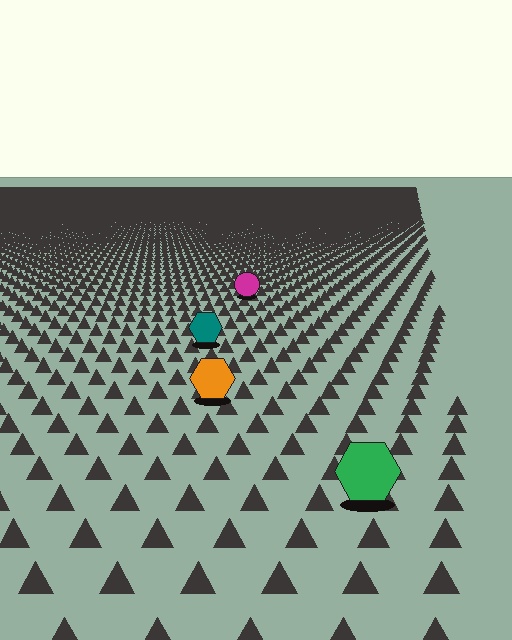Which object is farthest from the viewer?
The magenta circle is farthest from the viewer. It appears smaller and the ground texture around it is denser.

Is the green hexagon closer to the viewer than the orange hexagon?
Yes. The green hexagon is closer — you can tell from the texture gradient: the ground texture is coarser near it.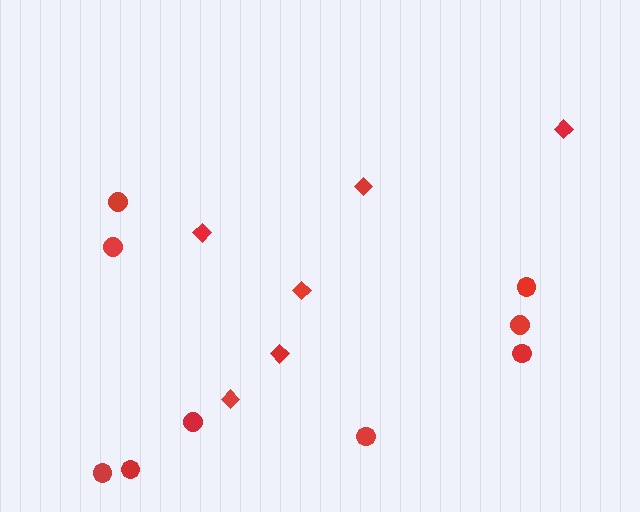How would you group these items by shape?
There are 2 groups: one group of circles (9) and one group of diamonds (6).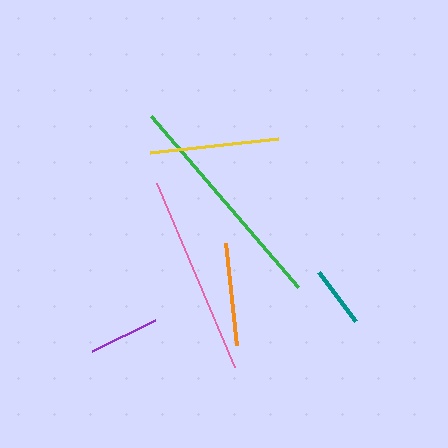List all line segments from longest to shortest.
From longest to shortest: green, pink, yellow, orange, purple, teal.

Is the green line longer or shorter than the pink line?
The green line is longer than the pink line.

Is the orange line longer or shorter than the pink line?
The pink line is longer than the orange line.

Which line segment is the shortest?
The teal line is the shortest at approximately 61 pixels.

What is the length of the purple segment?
The purple segment is approximately 70 pixels long.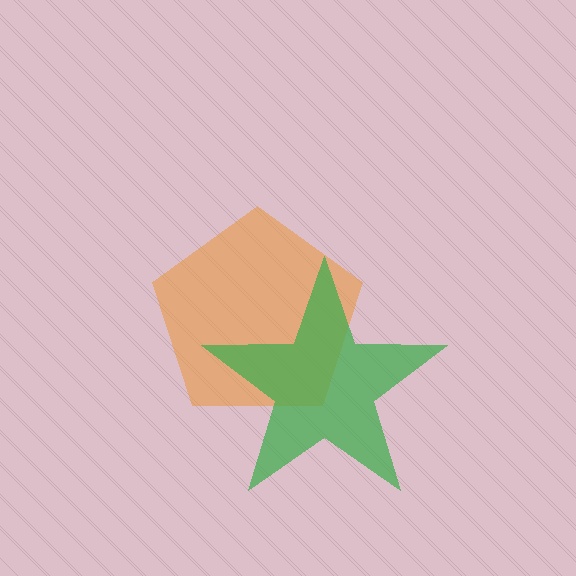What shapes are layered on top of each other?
The layered shapes are: an orange pentagon, a green star.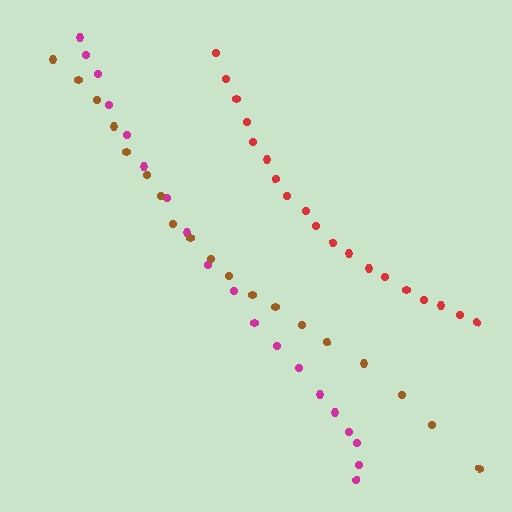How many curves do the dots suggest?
There are 3 distinct paths.